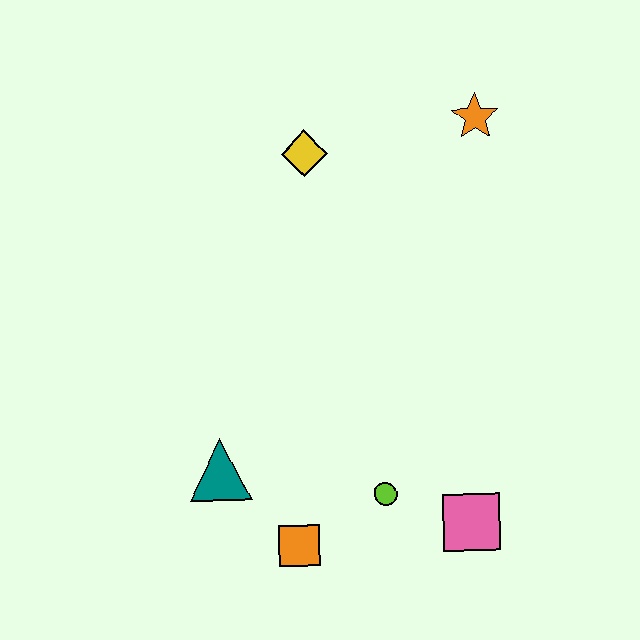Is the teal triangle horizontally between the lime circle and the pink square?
No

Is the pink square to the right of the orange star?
No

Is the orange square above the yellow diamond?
No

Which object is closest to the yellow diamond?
The orange star is closest to the yellow diamond.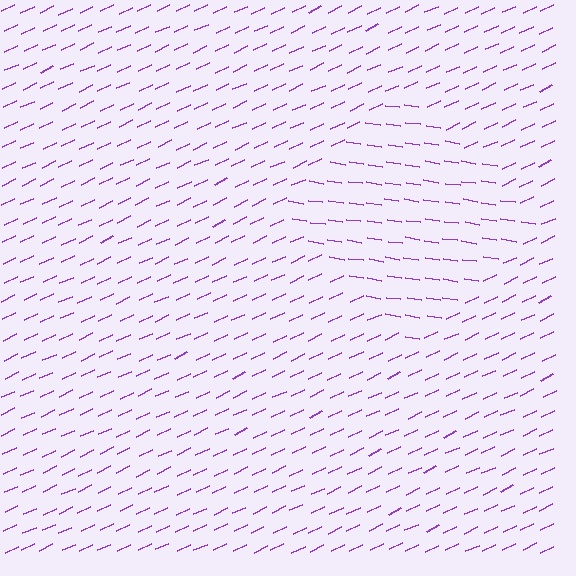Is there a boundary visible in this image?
Yes, there is a texture boundary formed by a change in line orientation.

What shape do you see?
I see a diamond.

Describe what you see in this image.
The image is filled with small purple line segments. A diamond region in the image has lines oriented differently from the surrounding lines, creating a visible texture boundary.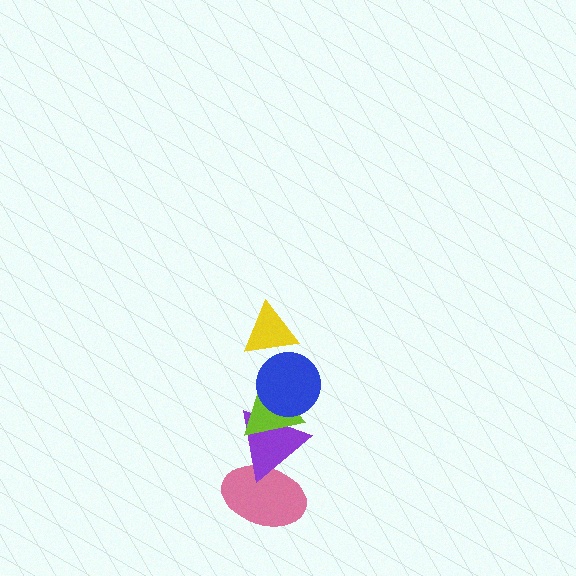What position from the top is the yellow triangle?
The yellow triangle is 1st from the top.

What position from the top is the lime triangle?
The lime triangle is 3rd from the top.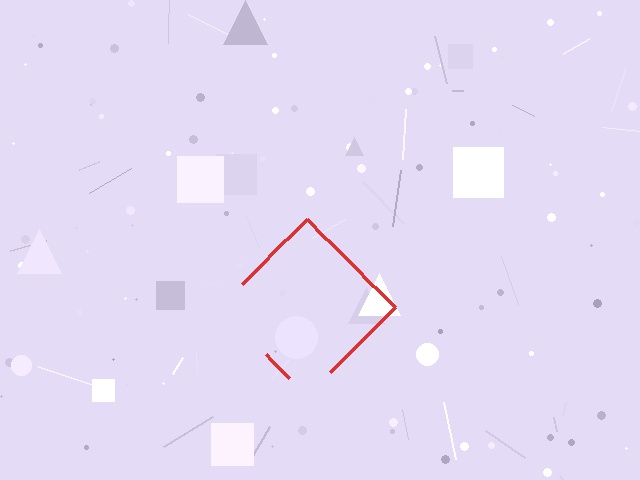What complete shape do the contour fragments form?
The contour fragments form a diamond.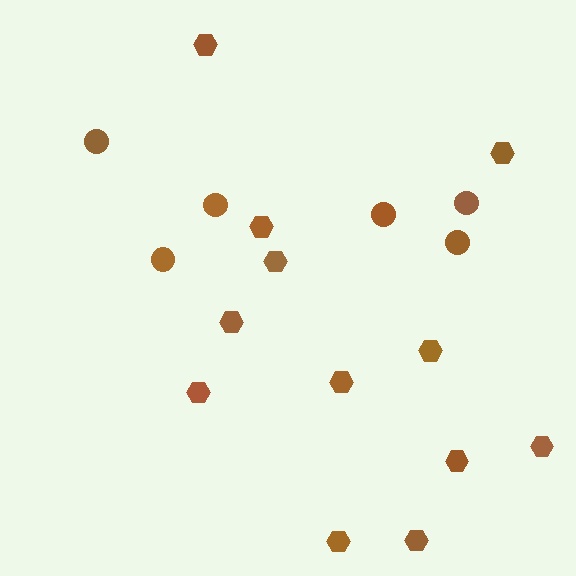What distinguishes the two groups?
There are 2 groups: one group of hexagons (12) and one group of circles (6).